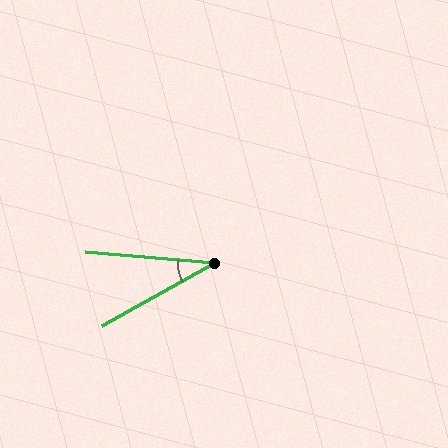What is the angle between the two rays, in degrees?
Approximately 34 degrees.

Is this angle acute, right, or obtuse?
It is acute.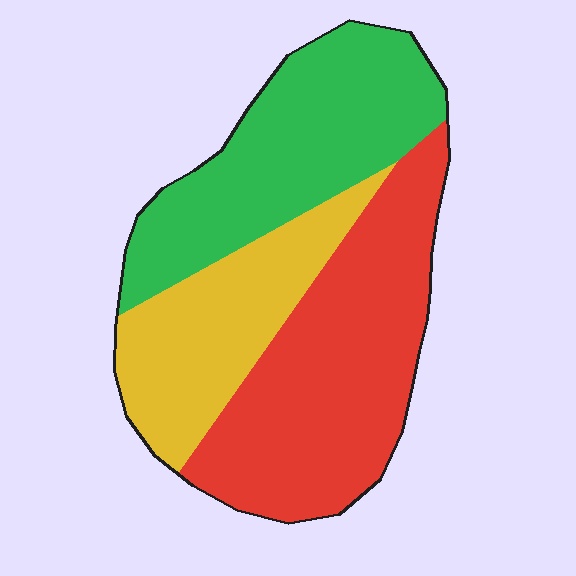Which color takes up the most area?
Red, at roughly 40%.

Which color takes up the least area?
Yellow, at roughly 25%.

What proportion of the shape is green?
Green takes up between a third and a half of the shape.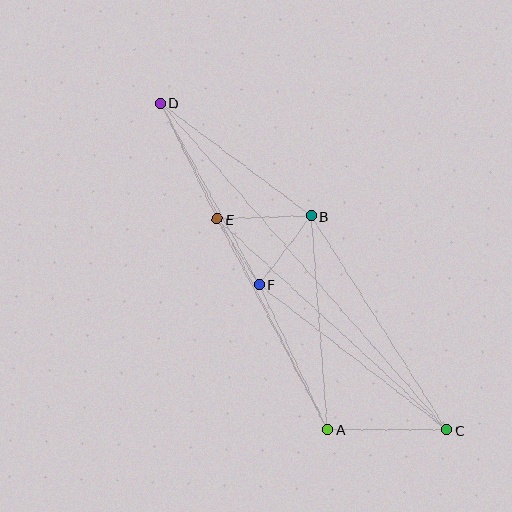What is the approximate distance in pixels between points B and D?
The distance between B and D is approximately 188 pixels.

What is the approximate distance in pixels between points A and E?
The distance between A and E is approximately 237 pixels.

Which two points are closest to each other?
Points E and F are closest to each other.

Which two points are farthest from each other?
Points C and D are farthest from each other.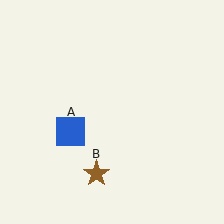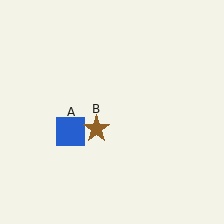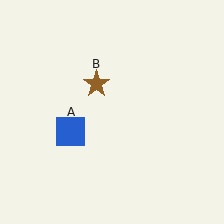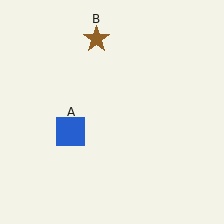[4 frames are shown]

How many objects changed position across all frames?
1 object changed position: brown star (object B).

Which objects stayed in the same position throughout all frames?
Blue square (object A) remained stationary.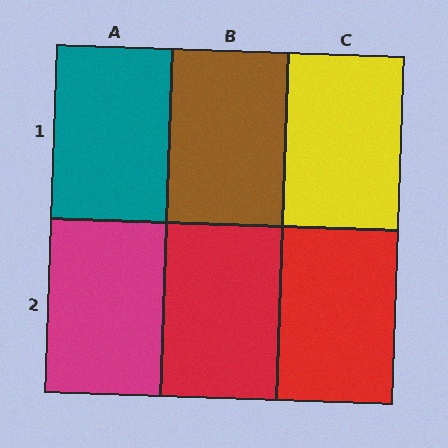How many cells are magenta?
1 cell is magenta.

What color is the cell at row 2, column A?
Magenta.